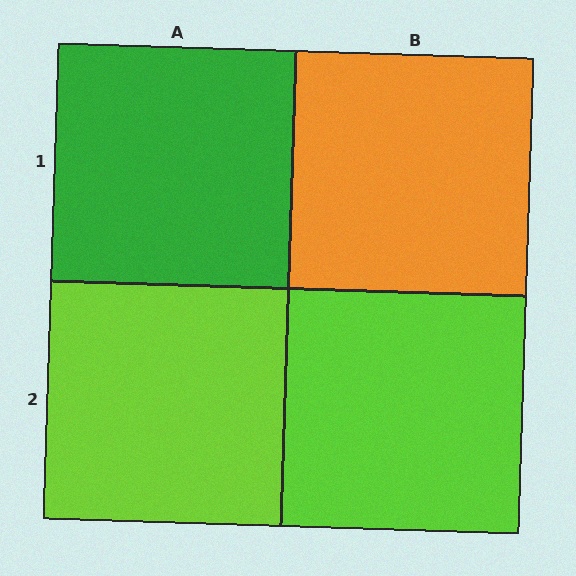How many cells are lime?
2 cells are lime.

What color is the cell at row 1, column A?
Green.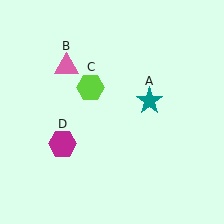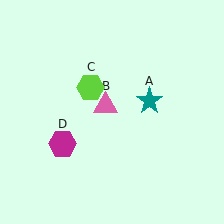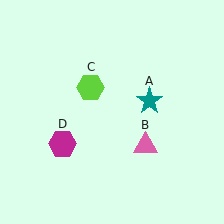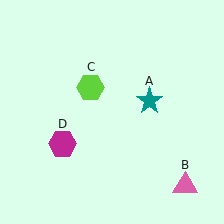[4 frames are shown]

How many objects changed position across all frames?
1 object changed position: pink triangle (object B).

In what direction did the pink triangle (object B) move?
The pink triangle (object B) moved down and to the right.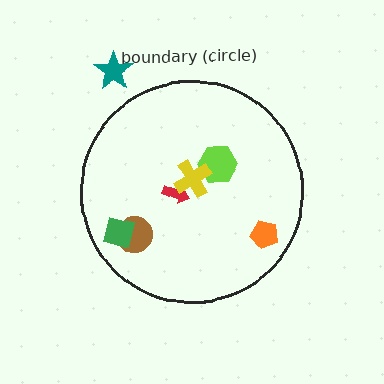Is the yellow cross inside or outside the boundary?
Inside.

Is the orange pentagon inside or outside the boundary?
Inside.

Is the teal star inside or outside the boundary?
Outside.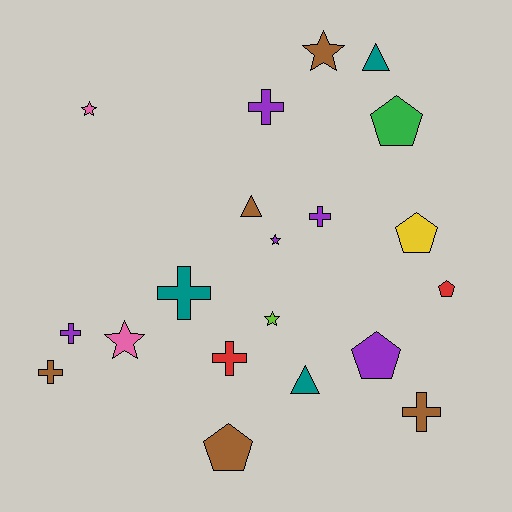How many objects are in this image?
There are 20 objects.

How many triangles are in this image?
There are 3 triangles.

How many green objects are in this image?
There is 1 green object.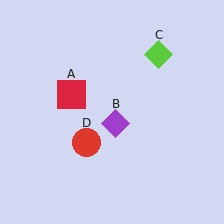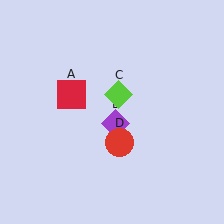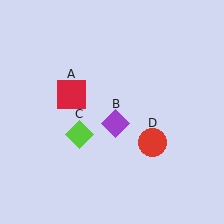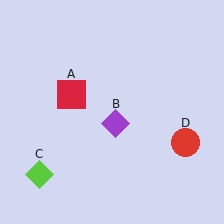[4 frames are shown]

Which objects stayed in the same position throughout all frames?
Red square (object A) and purple diamond (object B) remained stationary.